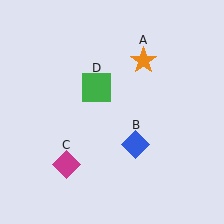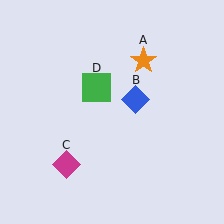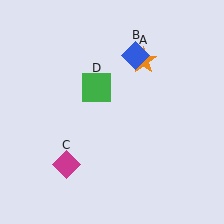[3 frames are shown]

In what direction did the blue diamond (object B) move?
The blue diamond (object B) moved up.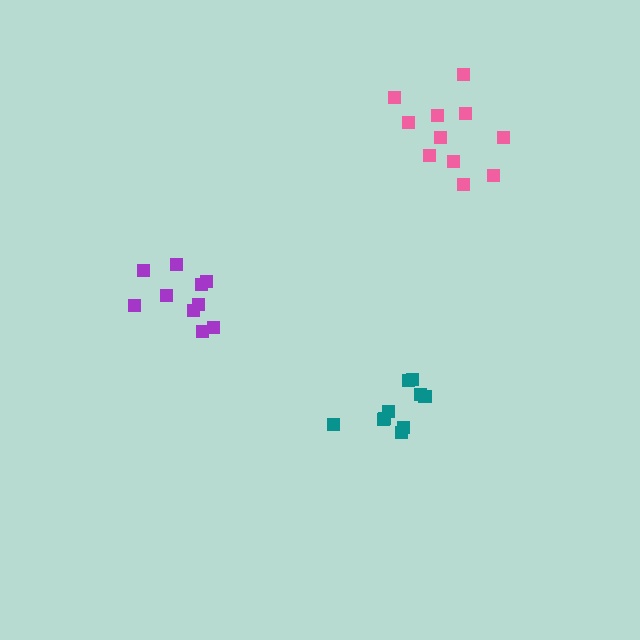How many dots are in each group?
Group 1: 10 dots, Group 2: 11 dots, Group 3: 10 dots (31 total).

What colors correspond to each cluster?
The clusters are colored: purple, pink, teal.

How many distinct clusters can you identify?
There are 3 distinct clusters.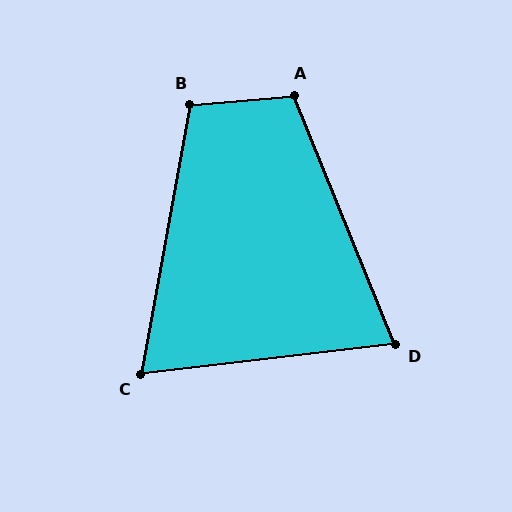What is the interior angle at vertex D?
Approximately 75 degrees (acute).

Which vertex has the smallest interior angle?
C, at approximately 73 degrees.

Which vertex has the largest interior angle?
A, at approximately 107 degrees.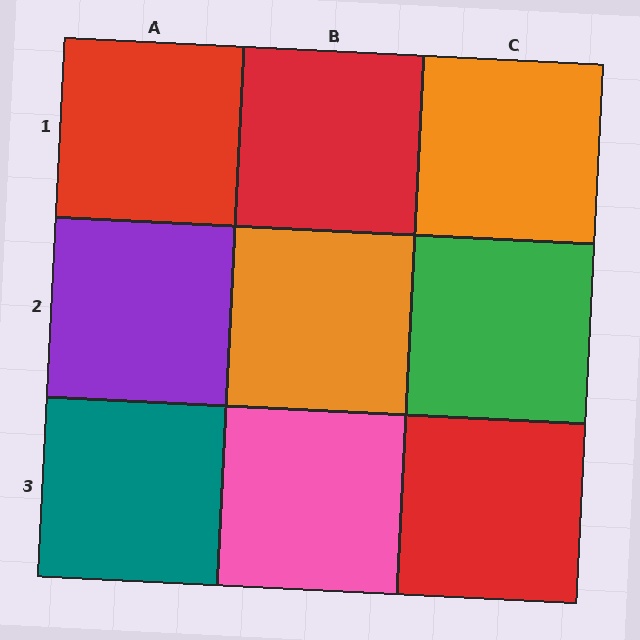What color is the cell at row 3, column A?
Teal.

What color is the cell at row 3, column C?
Red.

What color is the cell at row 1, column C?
Orange.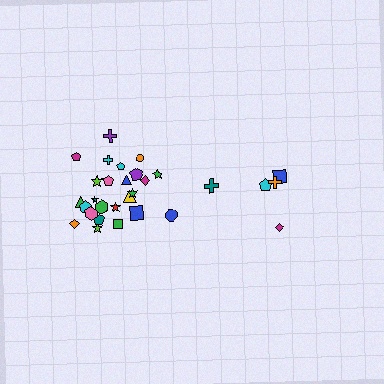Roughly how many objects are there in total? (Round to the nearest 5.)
Roughly 30 objects in total.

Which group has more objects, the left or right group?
The left group.